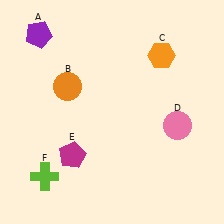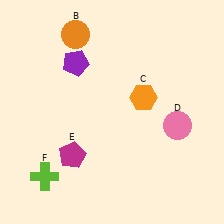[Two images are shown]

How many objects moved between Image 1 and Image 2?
3 objects moved between the two images.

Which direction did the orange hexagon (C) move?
The orange hexagon (C) moved down.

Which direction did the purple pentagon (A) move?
The purple pentagon (A) moved right.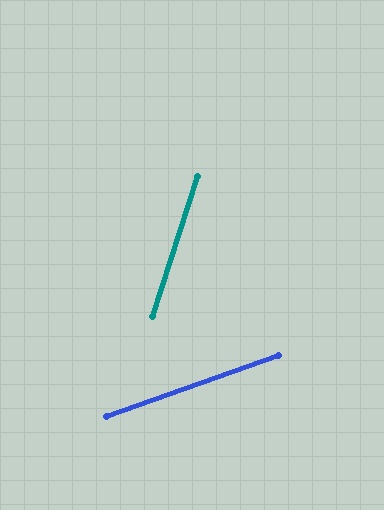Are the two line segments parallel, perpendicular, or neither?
Neither parallel nor perpendicular — they differ by about 53°.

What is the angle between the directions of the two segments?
Approximately 53 degrees.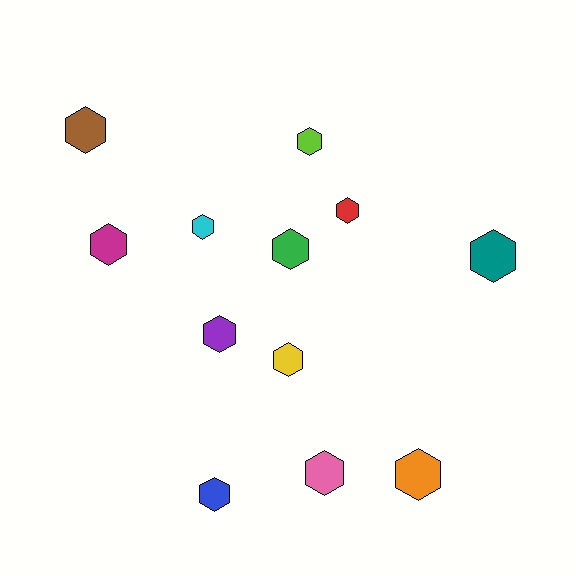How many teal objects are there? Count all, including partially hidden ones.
There is 1 teal object.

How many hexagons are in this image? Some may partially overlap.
There are 12 hexagons.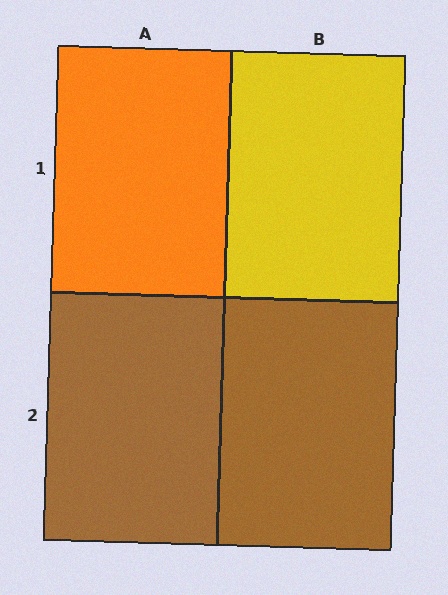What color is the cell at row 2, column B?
Brown.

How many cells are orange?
1 cell is orange.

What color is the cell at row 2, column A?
Brown.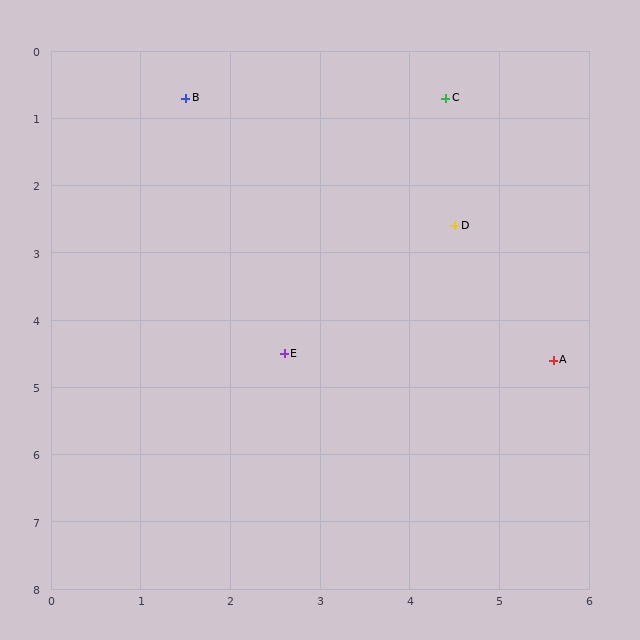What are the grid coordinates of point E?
Point E is at approximately (2.6, 4.5).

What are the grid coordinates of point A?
Point A is at approximately (5.6, 4.6).